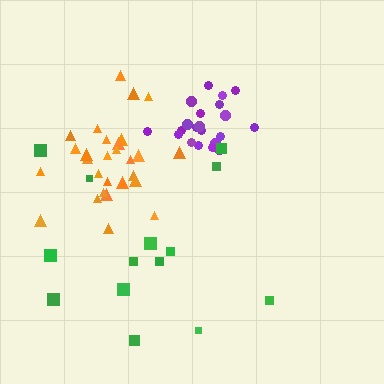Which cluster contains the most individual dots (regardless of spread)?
Orange (28).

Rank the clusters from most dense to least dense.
purple, orange, green.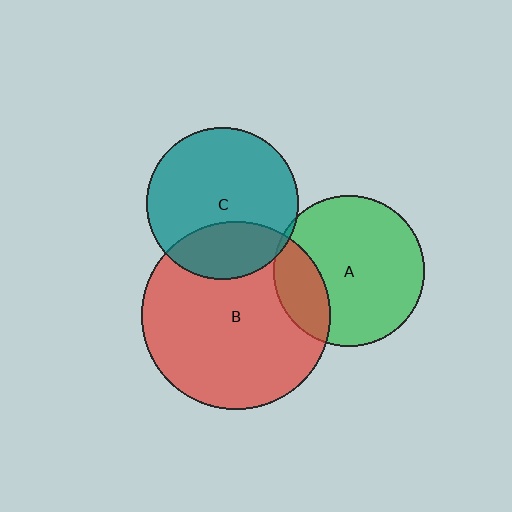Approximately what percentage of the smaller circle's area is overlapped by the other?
Approximately 20%.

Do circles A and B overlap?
Yes.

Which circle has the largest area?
Circle B (red).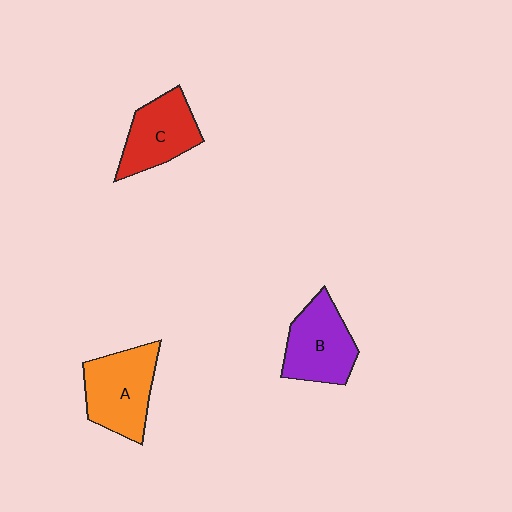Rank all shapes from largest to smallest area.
From largest to smallest: A (orange), B (purple), C (red).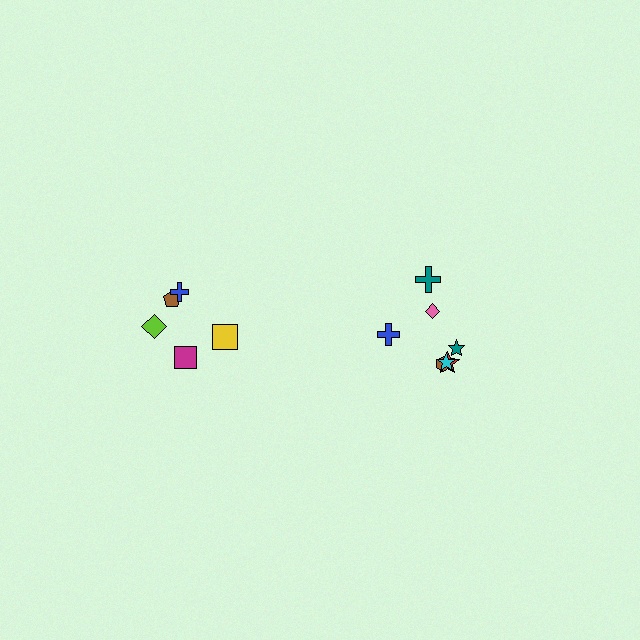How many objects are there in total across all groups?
There are 12 objects.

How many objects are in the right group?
There are 7 objects.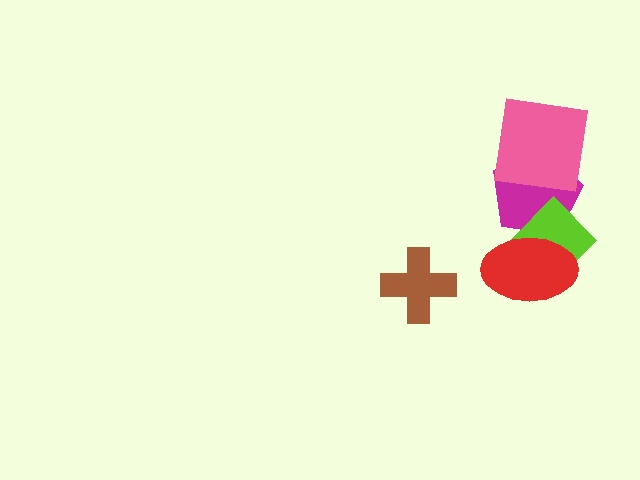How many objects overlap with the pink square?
1 object overlaps with the pink square.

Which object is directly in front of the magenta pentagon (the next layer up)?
The lime diamond is directly in front of the magenta pentagon.